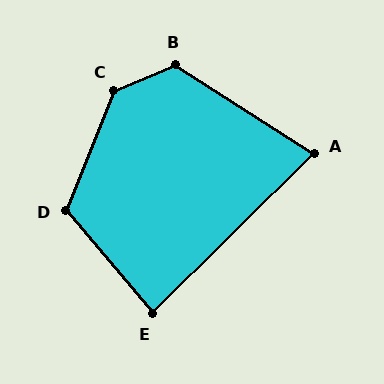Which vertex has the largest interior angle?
C, at approximately 135 degrees.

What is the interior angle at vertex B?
Approximately 125 degrees (obtuse).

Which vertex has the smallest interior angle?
A, at approximately 77 degrees.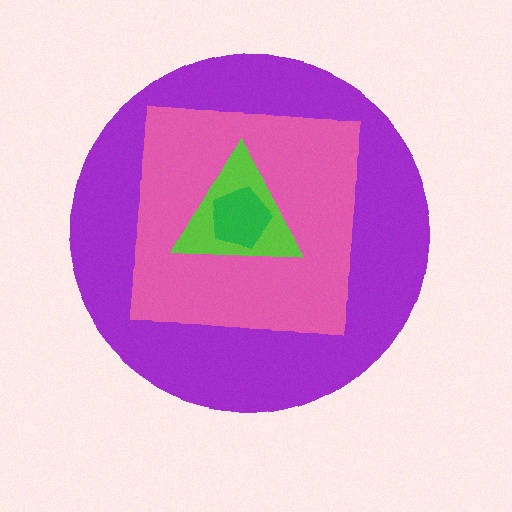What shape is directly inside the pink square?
The lime triangle.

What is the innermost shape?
The green pentagon.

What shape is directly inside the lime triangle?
The green pentagon.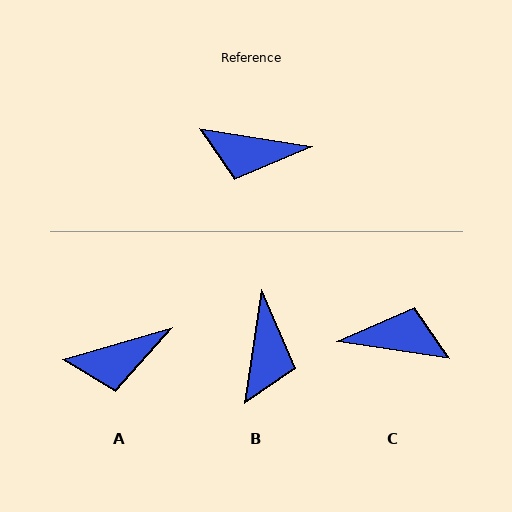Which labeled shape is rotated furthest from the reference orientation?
C, about 179 degrees away.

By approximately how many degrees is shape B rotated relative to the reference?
Approximately 90 degrees counter-clockwise.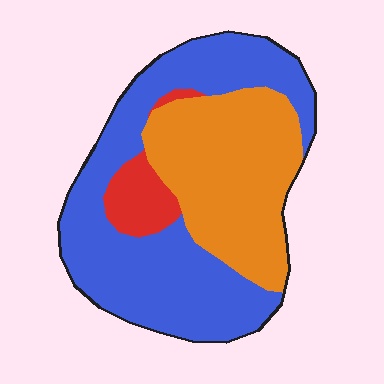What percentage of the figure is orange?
Orange takes up between a quarter and a half of the figure.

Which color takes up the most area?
Blue, at roughly 55%.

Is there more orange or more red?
Orange.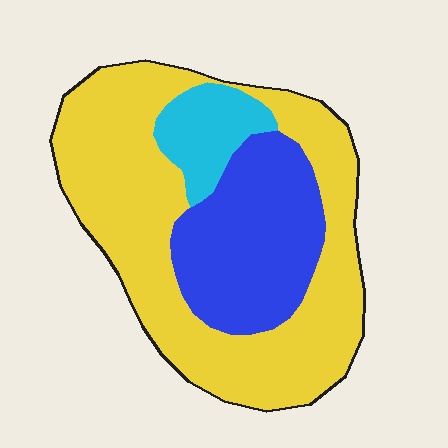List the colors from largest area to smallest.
From largest to smallest: yellow, blue, cyan.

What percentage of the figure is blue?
Blue covers roughly 30% of the figure.